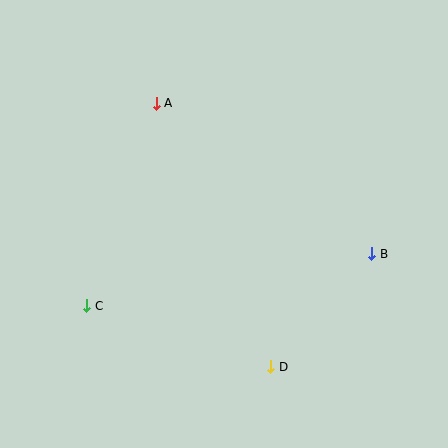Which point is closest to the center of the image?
Point A at (156, 103) is closest to the center.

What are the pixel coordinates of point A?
Point A is at (156, 103).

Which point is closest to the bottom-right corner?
Point D is closest to the bottom-right corner.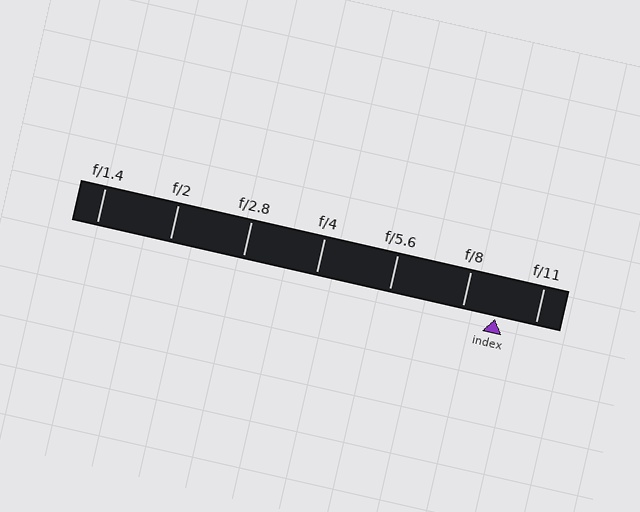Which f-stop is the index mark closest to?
The index mark is closest to f/8.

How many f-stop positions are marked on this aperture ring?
There are 7 f-stop positions marked.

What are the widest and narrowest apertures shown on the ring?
The widest aperture shown is f/1.4 and the narrowest is f/11.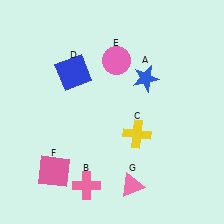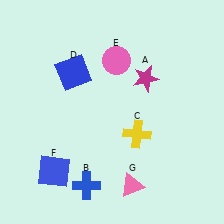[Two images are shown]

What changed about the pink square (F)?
In Image 1, F is pink. In Image 2, it changed to blue.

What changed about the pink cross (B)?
In Image 1, B is pink. In Image 2, it changed to blue.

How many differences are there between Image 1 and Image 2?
There are 3 differences between the two images.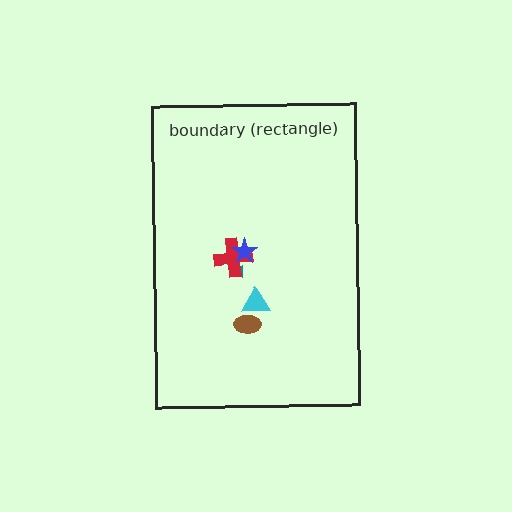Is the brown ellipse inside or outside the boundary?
Inside.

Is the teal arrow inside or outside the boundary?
Inside.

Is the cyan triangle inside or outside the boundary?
Inside.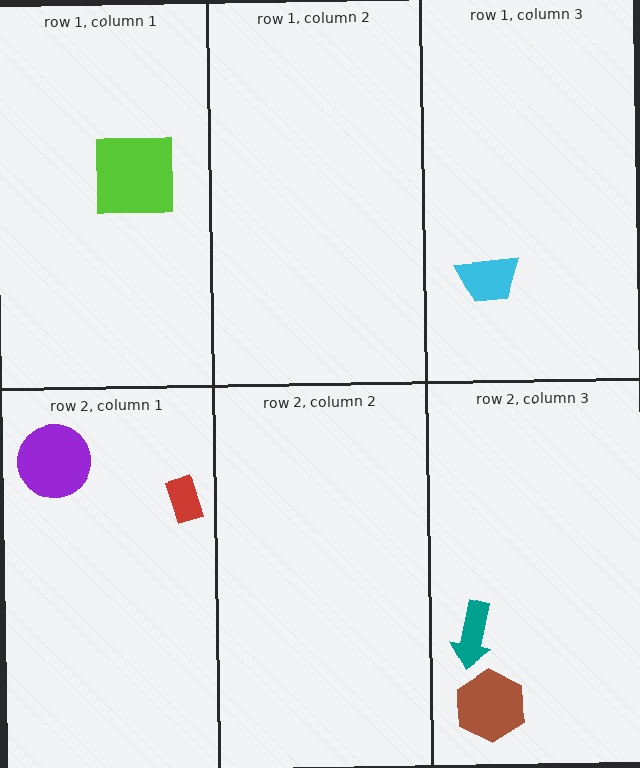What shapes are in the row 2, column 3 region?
The brown hexagon, the teal arrow.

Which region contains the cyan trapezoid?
The row 1, column 3 region.